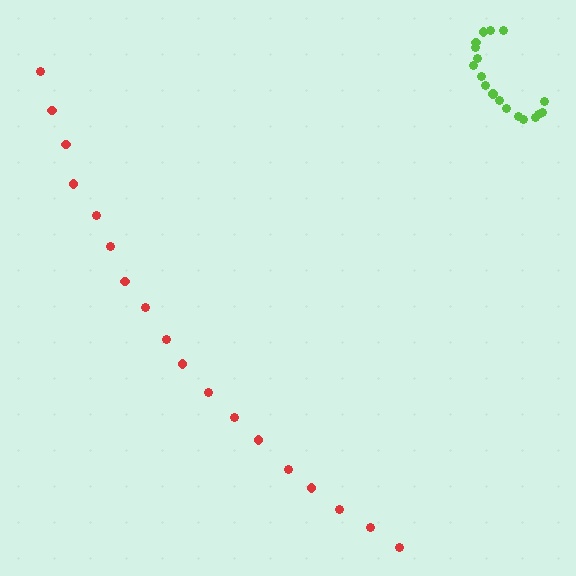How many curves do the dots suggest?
There are 2 distinct paths.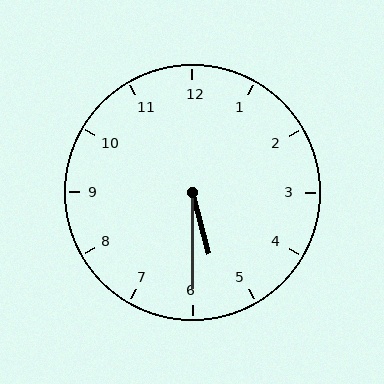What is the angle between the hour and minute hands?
Approximately 15 degrees.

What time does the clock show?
5:30.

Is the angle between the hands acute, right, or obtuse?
It is acute.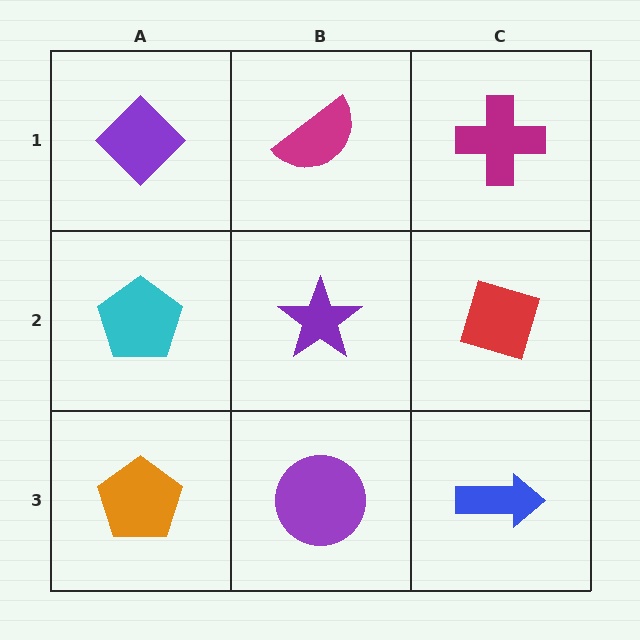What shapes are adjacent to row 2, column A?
A purple diamond (row 1, column A), an orange pentagon (row 3, column A), a purple star (row 2, column B).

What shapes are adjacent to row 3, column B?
A purple star (row 2, column B), an orange pentagon (row 3, column A), a blue arrow (row 3, column C).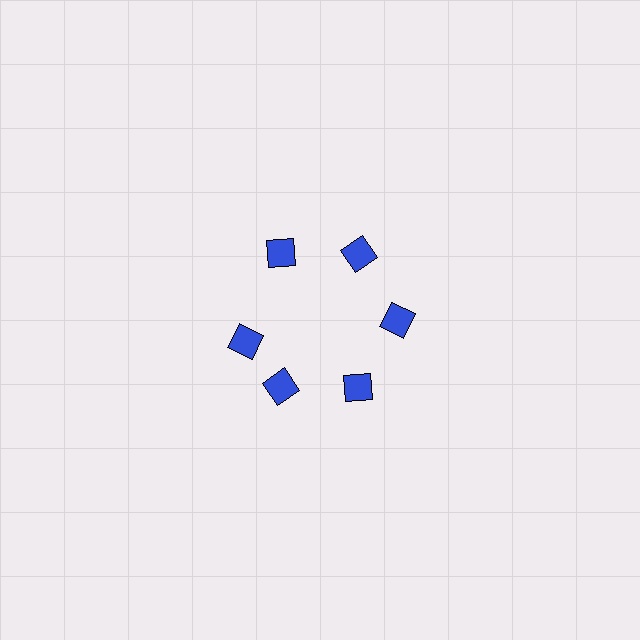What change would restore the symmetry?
The symmetry would be restored by rotating it back into even spacing with its neighbors so that all 6 squares sit at equal angles and equal distance from the center.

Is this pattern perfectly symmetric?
No. The 6 blue squares are arranged in a ring, but one element near the 9 o'clock position is rotated out of alignment along the ring, breaking the 6-fold rotational symmetry.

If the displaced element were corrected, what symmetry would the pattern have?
It would have 6-fold rotational symmetry — the pattern would map onto itself every 60 degrees.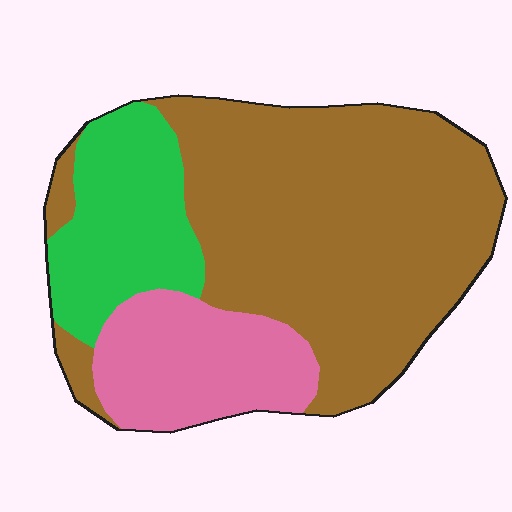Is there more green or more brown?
Brown.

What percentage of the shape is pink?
Pink covers about 20% of the shape.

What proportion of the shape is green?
Green covers 20% of the shape.